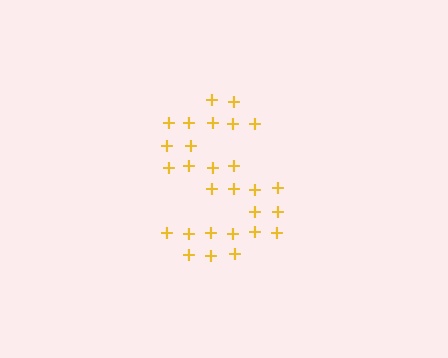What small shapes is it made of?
It is made of small plus signs.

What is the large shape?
The large shape is the letter S.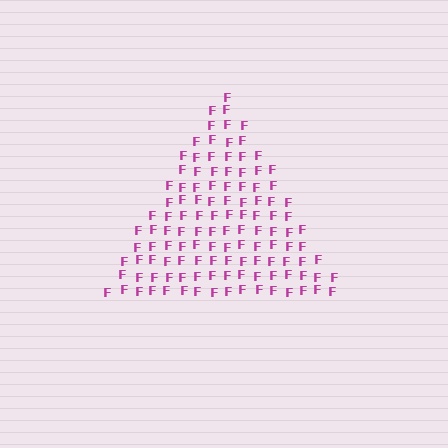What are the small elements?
The small elements are letter F's.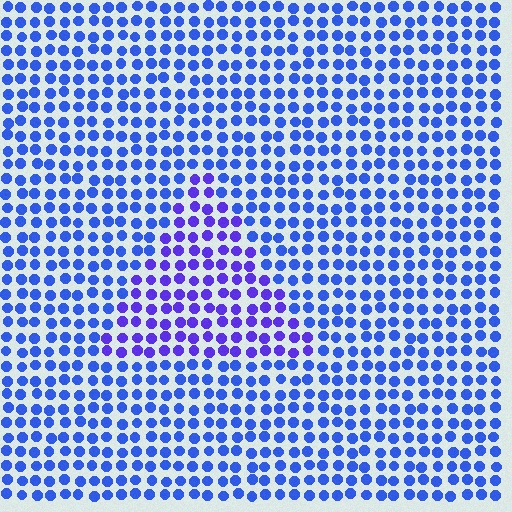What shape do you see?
I see a triangle.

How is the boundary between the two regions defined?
The boundary is defined purely by a slight shift in hue (about 29 degrees). Spacing, size, and orientation are identical on both sides.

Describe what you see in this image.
The image is filled with small blue elements in a uniform arrangement. A triangle-shaped region is visible where the elements are tinted to a slightly different hue, forming a subtle color boundary.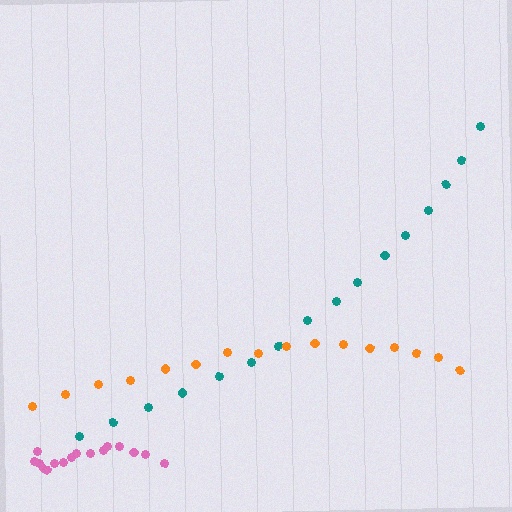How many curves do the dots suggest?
There are 3 distinct paths.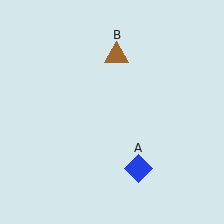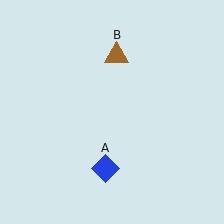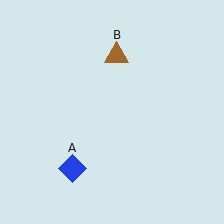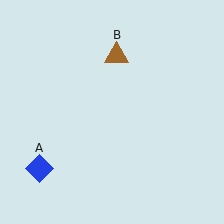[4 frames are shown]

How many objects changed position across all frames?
1 object changed position: blue diamond (object A).